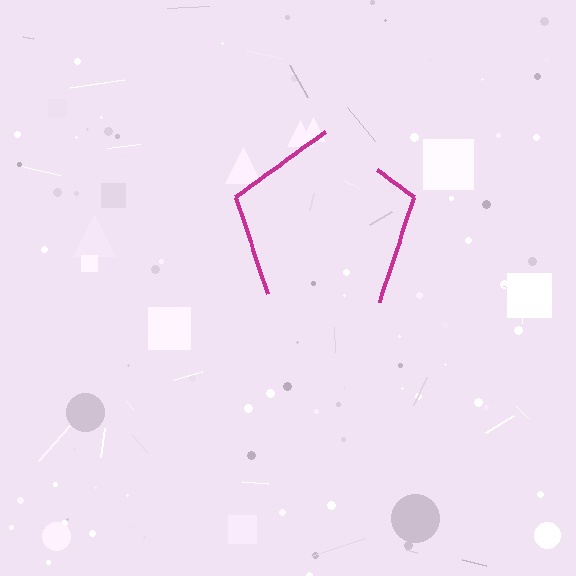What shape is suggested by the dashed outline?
The dashed outline suggests a pentagon.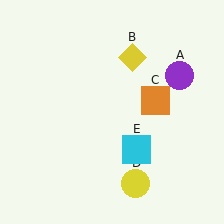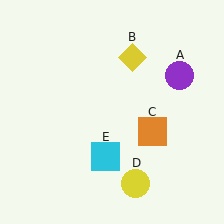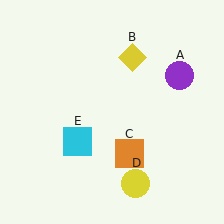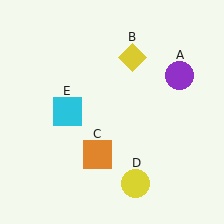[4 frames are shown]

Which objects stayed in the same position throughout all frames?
Purple circle (object A) and yellow diamond (object B) and yellow circle (object D) remained stationary.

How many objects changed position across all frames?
2 objects changed position: orange square (object C), cyan square (object E).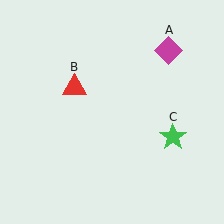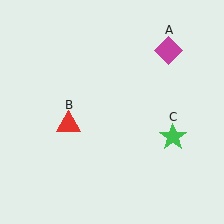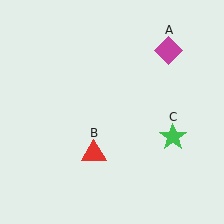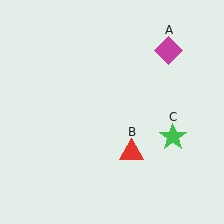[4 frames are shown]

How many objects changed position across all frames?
1 object changed position: red triangle (object B).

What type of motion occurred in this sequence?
The red triangle (object B) rotated counterclockwise around the center of the scene.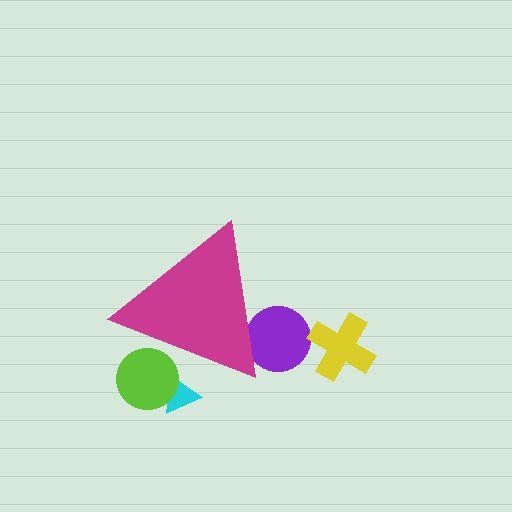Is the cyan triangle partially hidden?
Yes, the cyan triangle is partially hidden behind the magenta triangle.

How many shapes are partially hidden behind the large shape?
3 shapes are partially hidden.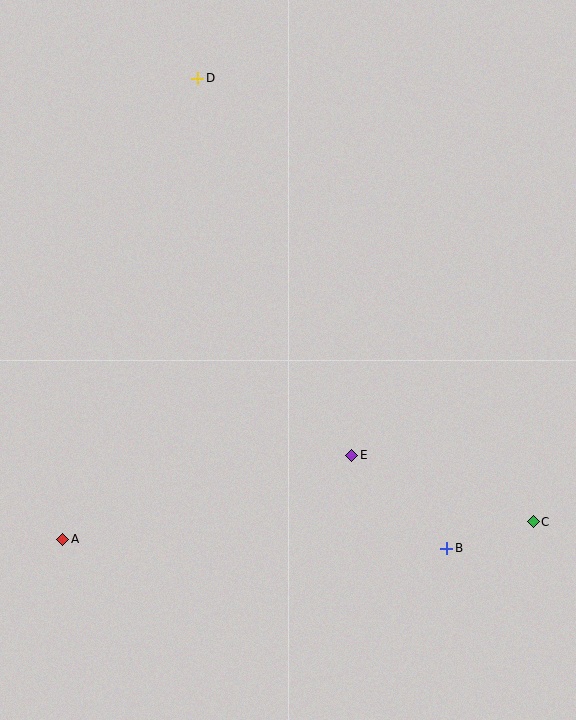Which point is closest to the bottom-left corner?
Point A is closest to the bottom-left corner.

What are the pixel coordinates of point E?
Point E is at (352, 455).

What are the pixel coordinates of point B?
Point B is at (447, 548).